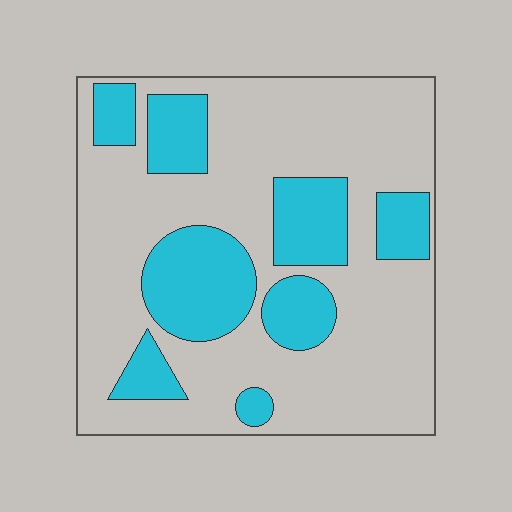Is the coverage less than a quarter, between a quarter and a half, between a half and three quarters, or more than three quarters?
Between a quarter and a half.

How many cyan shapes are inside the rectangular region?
8.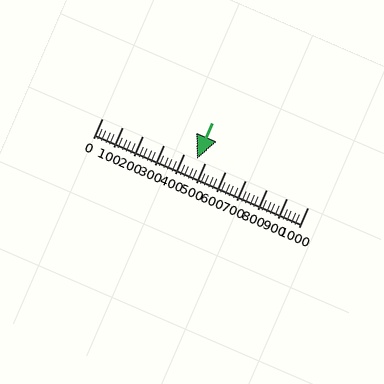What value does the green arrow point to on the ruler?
The green arrow points to approximately 462.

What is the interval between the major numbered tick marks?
The major tick marks are spaced 100 units apart.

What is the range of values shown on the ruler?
The ruler shows values from 0 to 1000.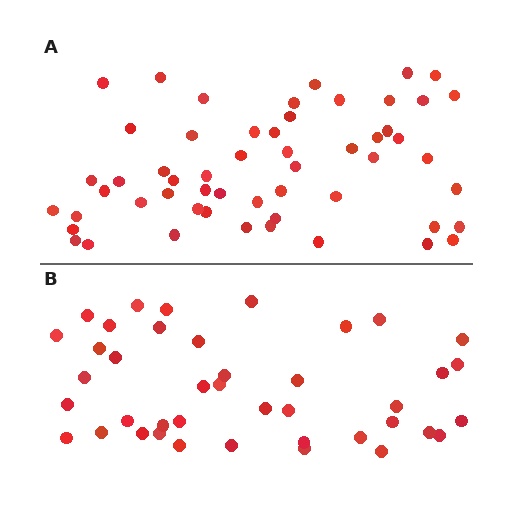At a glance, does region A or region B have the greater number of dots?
Region A (the top region) has more dots.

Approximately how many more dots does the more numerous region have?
Region A has approximately 15 more dots than region B.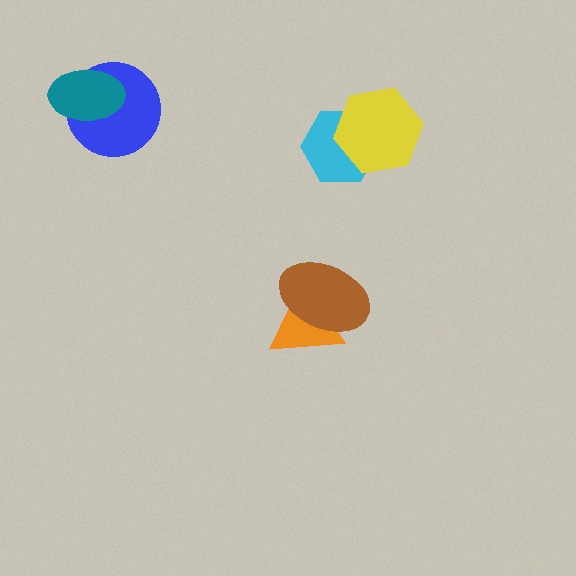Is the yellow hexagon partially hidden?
No, no other shape covers it.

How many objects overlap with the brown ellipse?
1 object overlaps with the brown ellipse.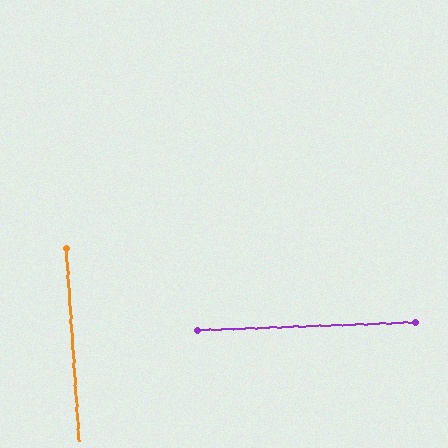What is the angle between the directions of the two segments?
Approximately 89 degrees.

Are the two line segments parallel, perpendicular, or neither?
Perpendicular — they meet at approximately 89°.